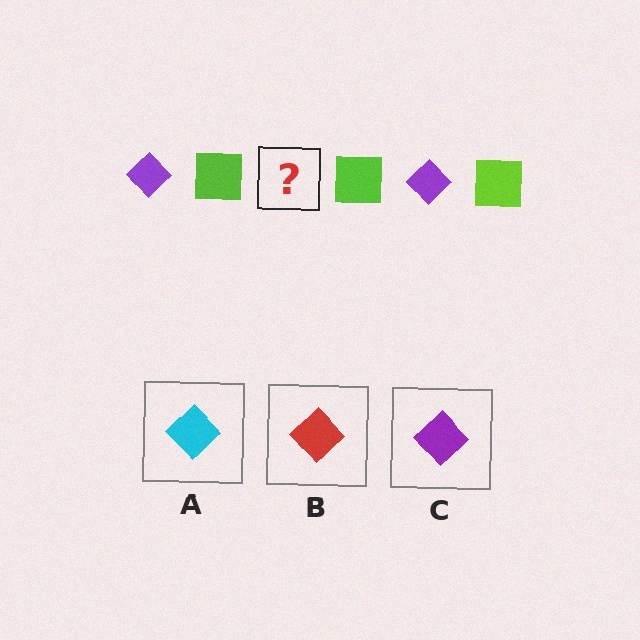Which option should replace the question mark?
Option C.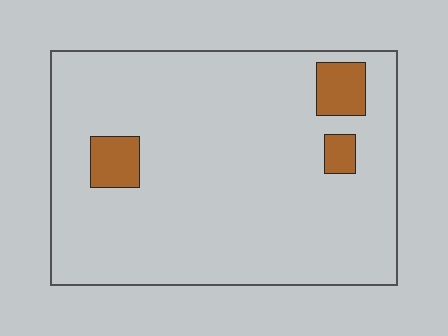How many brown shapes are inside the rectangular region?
3.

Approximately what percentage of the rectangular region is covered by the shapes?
Approximately 10%.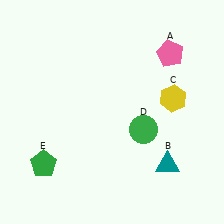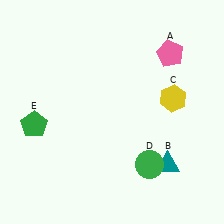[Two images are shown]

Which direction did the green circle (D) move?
The green circle (D) moved down.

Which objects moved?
The objects that moved are: the green circle (D), the green pentagon (E).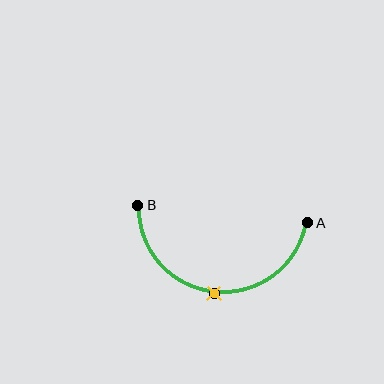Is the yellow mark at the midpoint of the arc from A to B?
Yes. The yellow mark lies on the arc at equal arc-length from both A and B — it is the arc midpoint.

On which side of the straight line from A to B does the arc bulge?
The arc bulges below the straight line connecting A and B.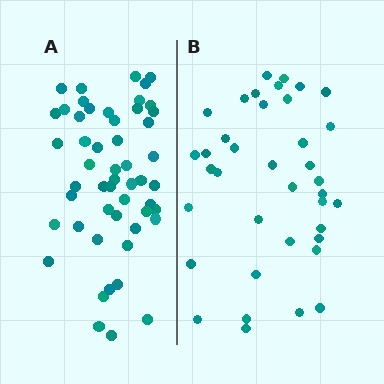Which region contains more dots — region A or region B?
Region A (the left region) has more dots.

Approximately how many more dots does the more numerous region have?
Region A has approximately 15 more dots than region B.